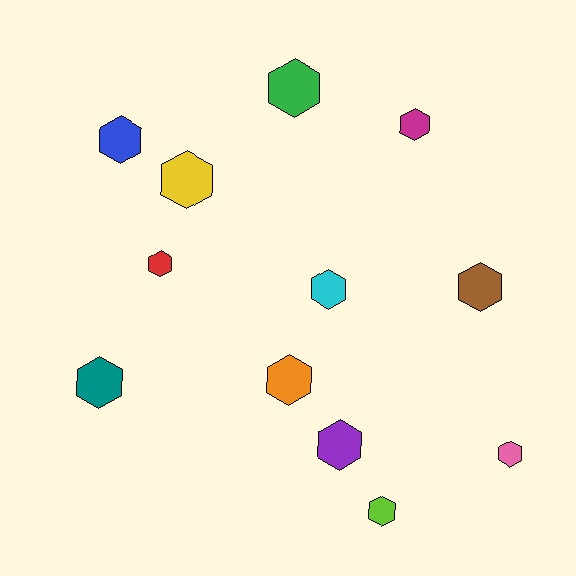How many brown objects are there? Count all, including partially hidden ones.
There is 1 brown object.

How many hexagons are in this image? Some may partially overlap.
There are 12 hexagons.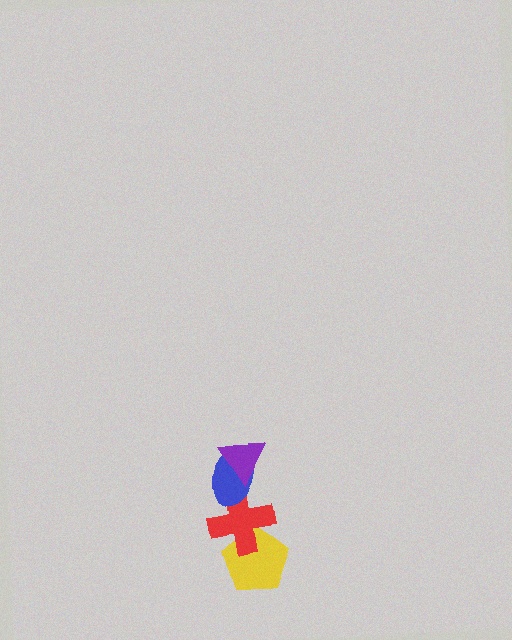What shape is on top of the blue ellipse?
The purple triangle is on top of the blue ellipse.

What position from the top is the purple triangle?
The purple triangle is 1st from the top.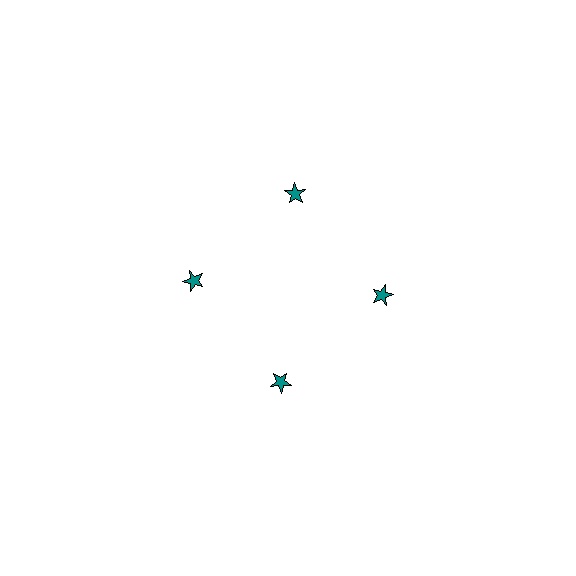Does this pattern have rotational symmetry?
Yes, this pattern has 4-fold rotational symmetry. It looks the same after rotating 90 degrees around the center.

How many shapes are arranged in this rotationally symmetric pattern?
There are 4 shapes, arranged in 4 groups of 1.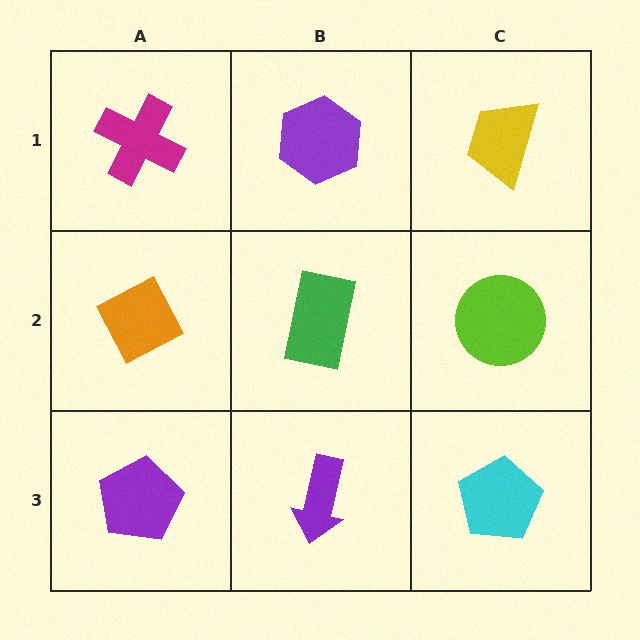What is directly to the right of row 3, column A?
A purple arrow.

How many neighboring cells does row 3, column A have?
2.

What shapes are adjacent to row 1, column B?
A green rectangle (row 2, column B), a magenta cross (row 1, column A), a yellow trapezoid (row 1, column C).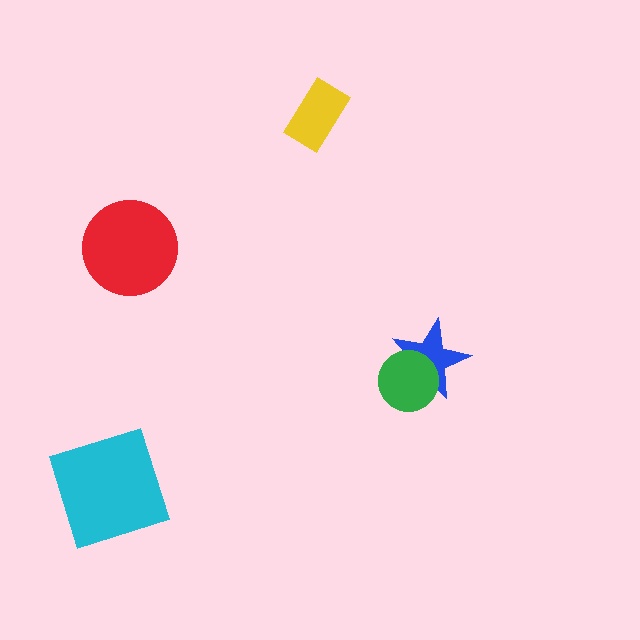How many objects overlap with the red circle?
0 objects overlap with the red circle.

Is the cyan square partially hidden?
No, no other shape covers it.